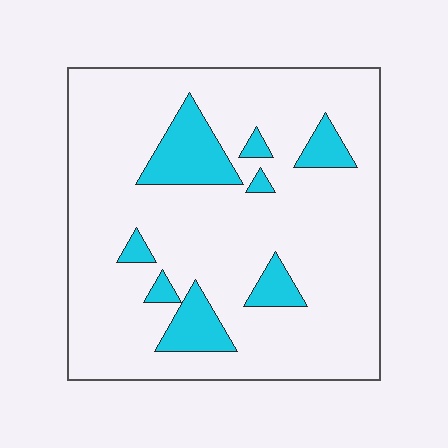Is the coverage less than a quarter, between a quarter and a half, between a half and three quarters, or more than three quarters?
Less than a quarter.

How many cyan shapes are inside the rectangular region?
8.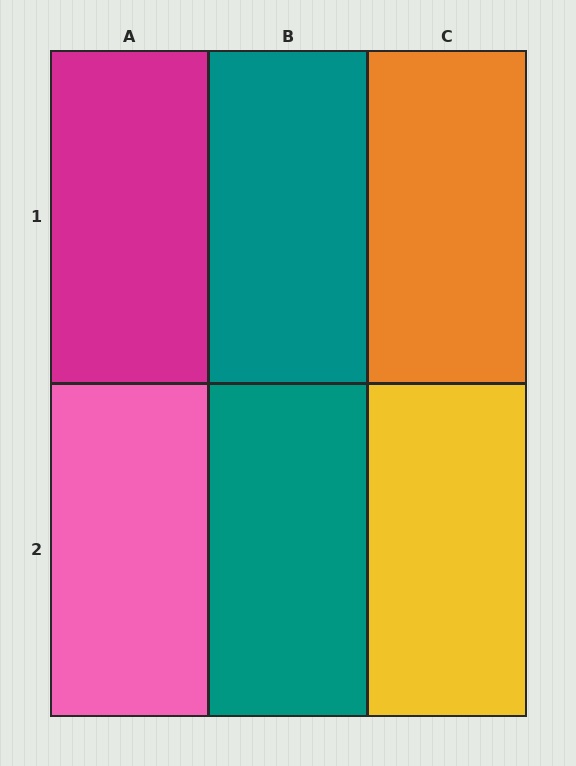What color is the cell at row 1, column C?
Orange.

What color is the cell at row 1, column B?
Teal.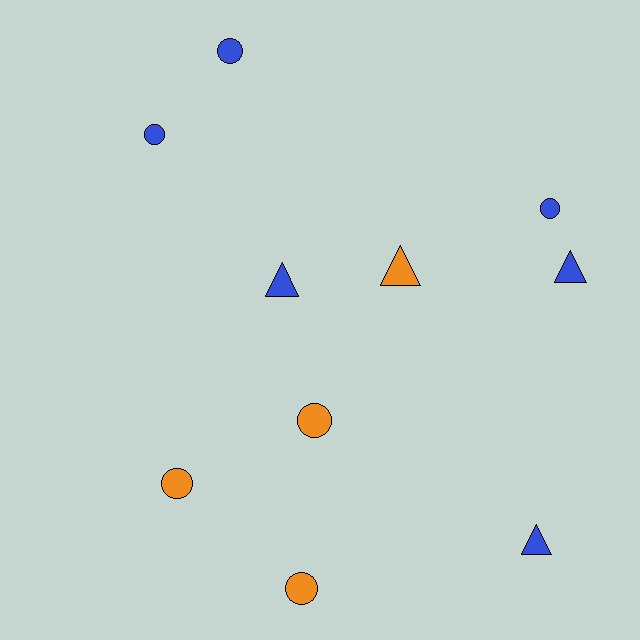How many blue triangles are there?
There are 3 blue triangles.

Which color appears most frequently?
Blue, with 6 objects.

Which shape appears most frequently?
Circle, with 6 objects.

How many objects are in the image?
There are 10 objects.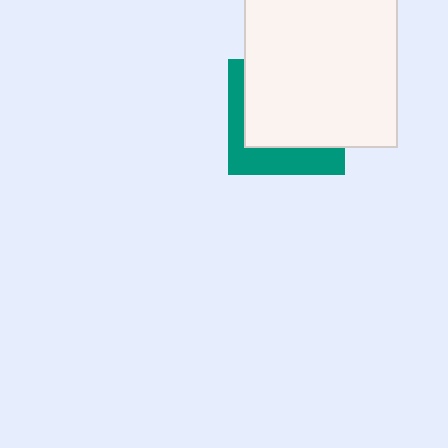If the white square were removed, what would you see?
You would see the complete teal square.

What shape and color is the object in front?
The object in front is a white square.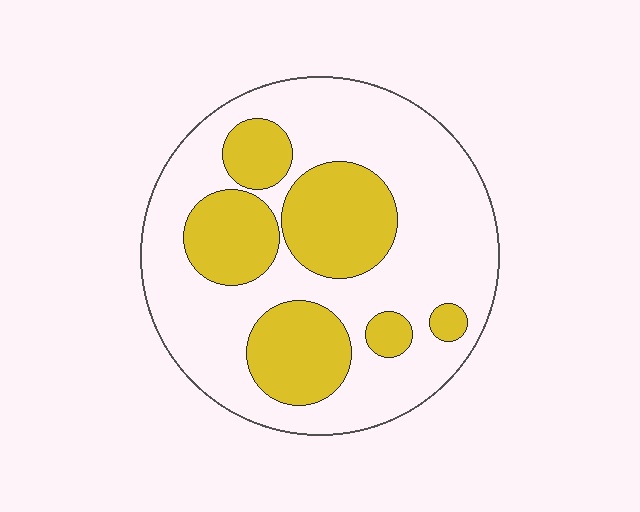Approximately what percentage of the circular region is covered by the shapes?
Approximately 35%.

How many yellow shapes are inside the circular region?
6.